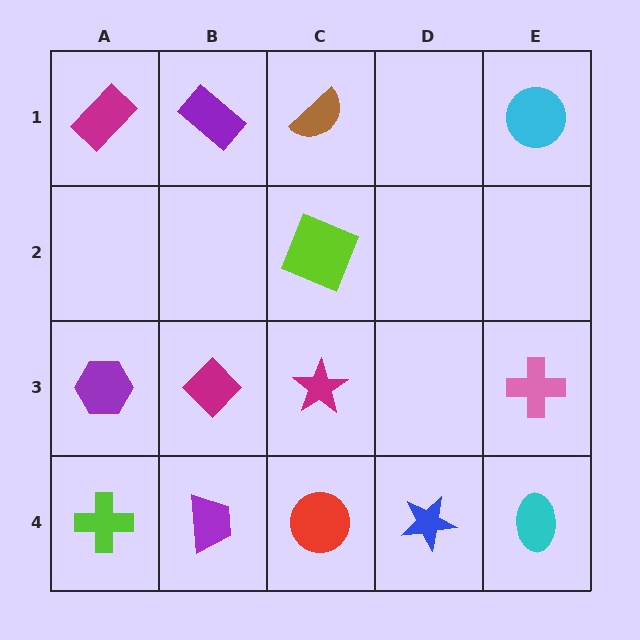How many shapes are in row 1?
4 shapes.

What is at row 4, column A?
A lime cross.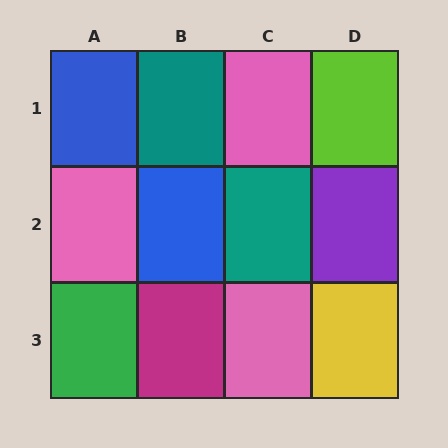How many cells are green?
1 cell is green.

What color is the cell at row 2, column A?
Pink.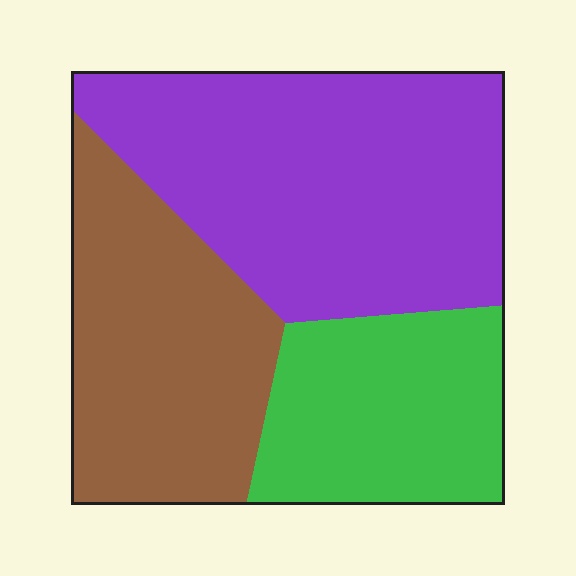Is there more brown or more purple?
Purple.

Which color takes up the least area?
Green, at roughly 25%.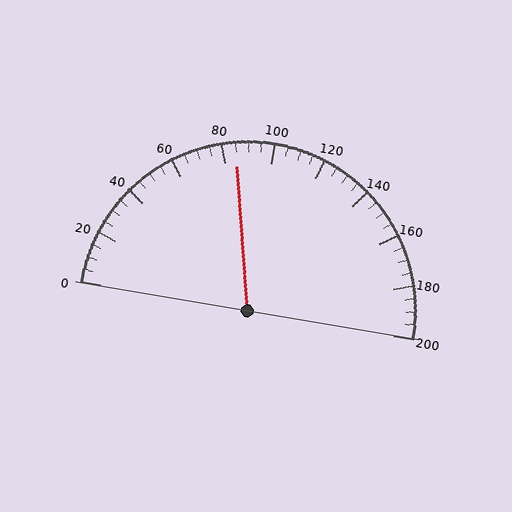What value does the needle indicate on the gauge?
The needle indicates approximately 85.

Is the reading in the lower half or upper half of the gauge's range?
The reading is in the lower half of the range (0 to 200).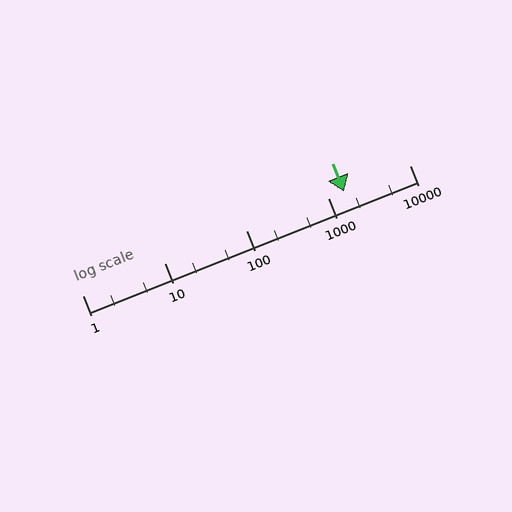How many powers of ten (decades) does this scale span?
The scale spans 4 decades, from 1 to 10000.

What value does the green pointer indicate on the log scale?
The pointer indicates approximately 1600.